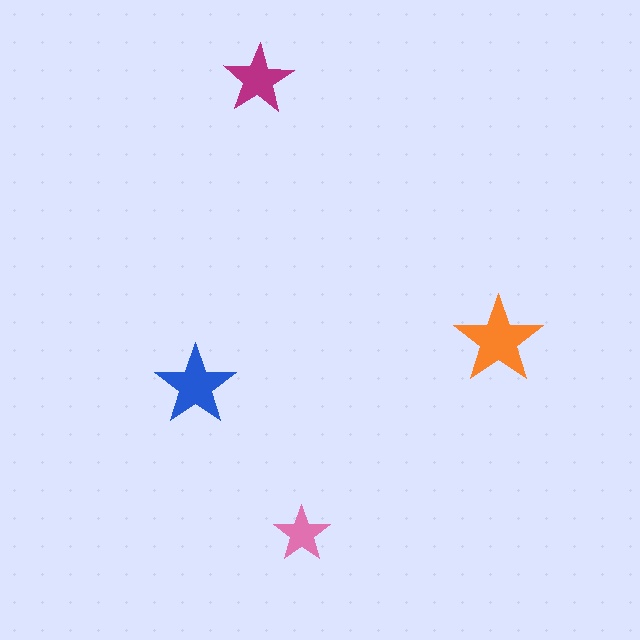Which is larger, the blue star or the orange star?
The orange one.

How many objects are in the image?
There are 4 objects in the image.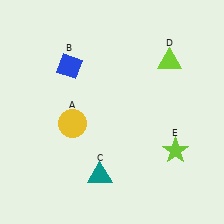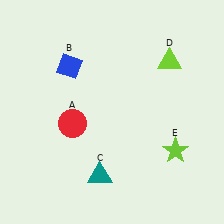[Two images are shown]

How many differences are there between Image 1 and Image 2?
There is 1 difference between the two images.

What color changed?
The circle (A) changed from yellow in Image 1 to red in Image 2.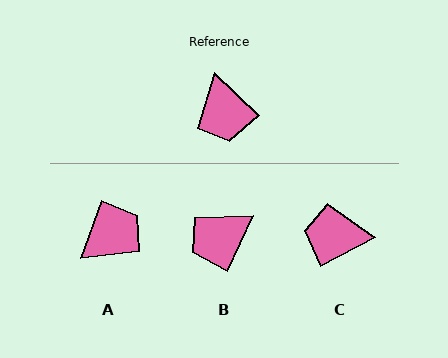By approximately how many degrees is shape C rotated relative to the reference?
Approximately 108 degrees clockwise.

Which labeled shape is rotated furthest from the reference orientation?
A, about 115 degrees away.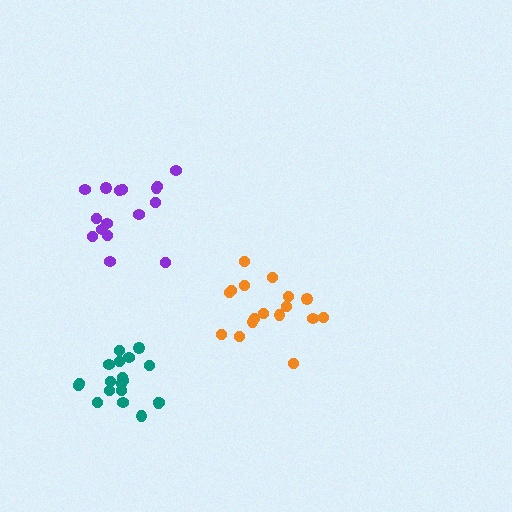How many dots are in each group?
Group 1: 16 dots, Group 2: 17 dots, Group 3: 19 dots (52 total).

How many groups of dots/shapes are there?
There are 3 groups.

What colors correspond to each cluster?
The clusters are colored: purple, orange, teal.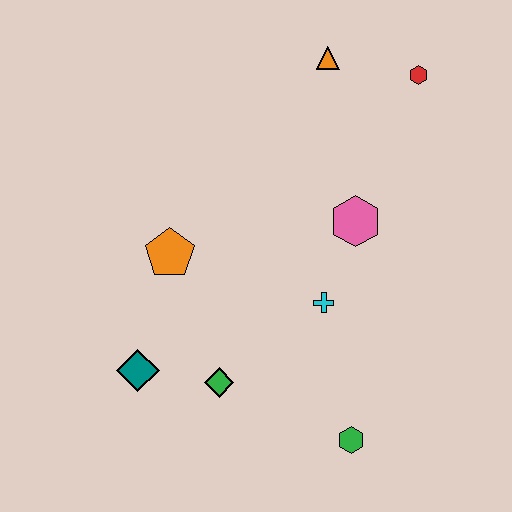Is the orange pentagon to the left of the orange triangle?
Yes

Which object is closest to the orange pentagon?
The teal diamond is closest to the orange pentagon.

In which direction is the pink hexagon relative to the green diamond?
The pink hexagon is above the green diamond.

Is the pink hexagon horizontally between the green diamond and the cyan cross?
No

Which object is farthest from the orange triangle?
The green hexagon is farthest from the orange triangle.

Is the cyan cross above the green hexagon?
Yes